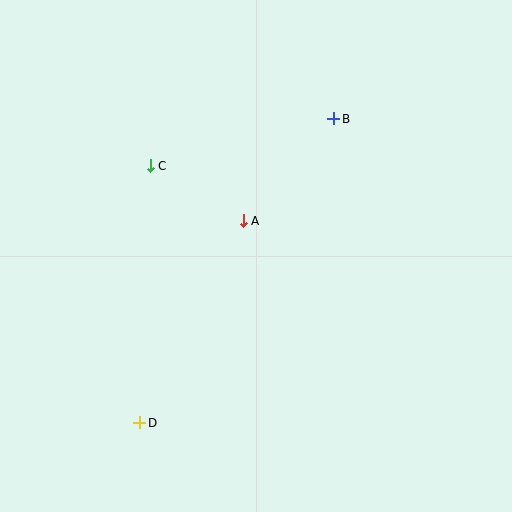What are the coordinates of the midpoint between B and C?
The midpoint between B and C is at (242, 142).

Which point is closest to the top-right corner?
Point B is closest to the top-right corner.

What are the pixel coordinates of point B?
Point B is at (334, 119).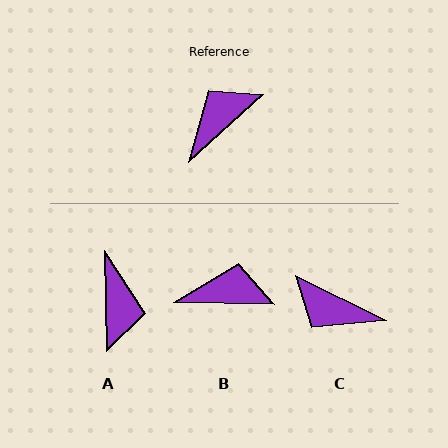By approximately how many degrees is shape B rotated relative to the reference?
Approximately 43 degrees clockwise.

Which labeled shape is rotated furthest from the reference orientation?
A, about 131 degrees away.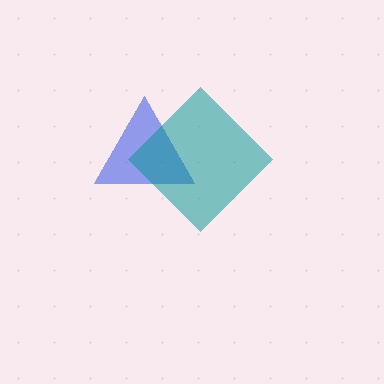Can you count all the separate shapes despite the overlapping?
Yes, there are 2 separate shapes.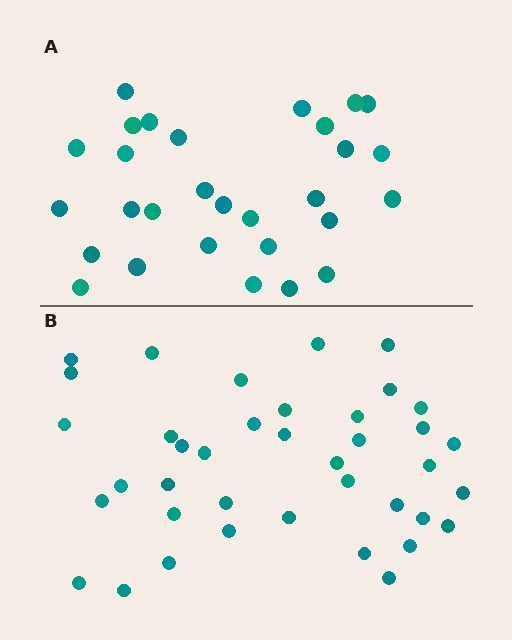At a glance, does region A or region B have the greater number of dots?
Region B (the bottom region) has more dots.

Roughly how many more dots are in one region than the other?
Region B has roughly 10 or so more dots than region A.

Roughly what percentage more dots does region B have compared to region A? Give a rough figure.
About 35% more.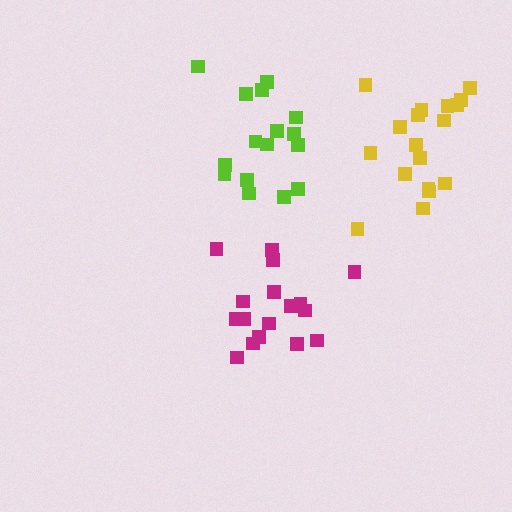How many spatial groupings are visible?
There are 3 spatial groupings.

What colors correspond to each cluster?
The clusters are colored: lime, yellow, magenta.